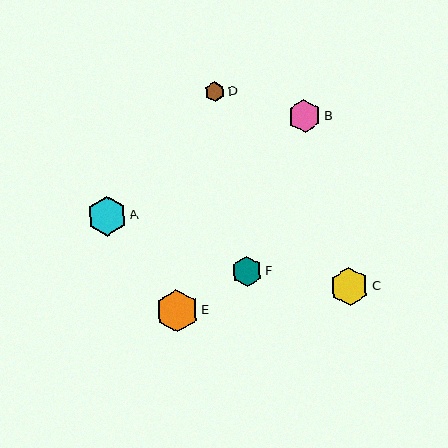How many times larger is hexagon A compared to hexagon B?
Hexagon A is approximately 1.2 times the size of hexagon B.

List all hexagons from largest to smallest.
From largest to smallest: E, A, C, B, F, D.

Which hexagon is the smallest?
Hexagon D is the smallest with a size of approximately 20 pixels.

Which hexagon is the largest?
Hexagon E is the largest with a size of approximately 42 pixels.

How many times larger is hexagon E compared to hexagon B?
Hexagon E is approximately 1.3 times the size of hexagon B.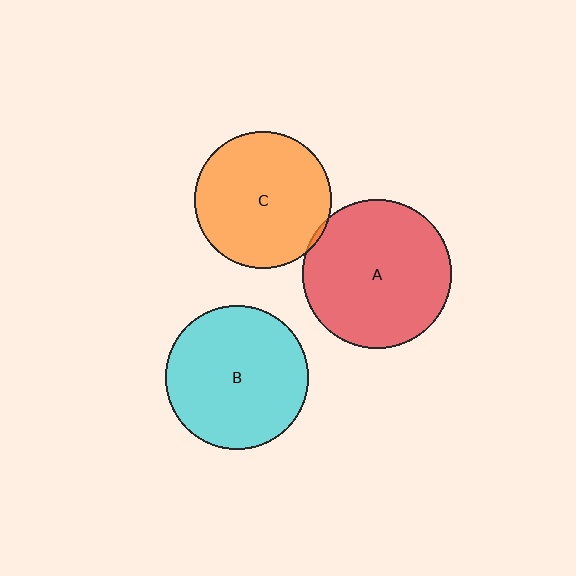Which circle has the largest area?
Circle A (red).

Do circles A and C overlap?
Yes.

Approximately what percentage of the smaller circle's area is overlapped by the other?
Approximately 5%.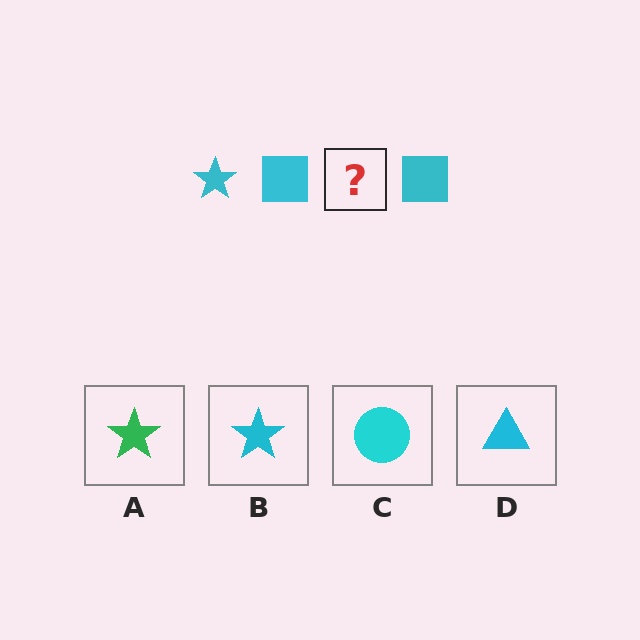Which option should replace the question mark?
Option B.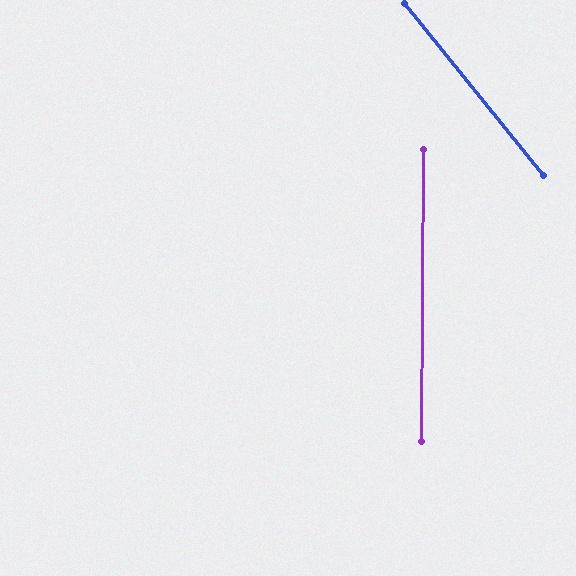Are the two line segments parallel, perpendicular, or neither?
Neither parallel nor perpendicular — they differ by about 39°.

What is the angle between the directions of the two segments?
Approximately 39 degrees.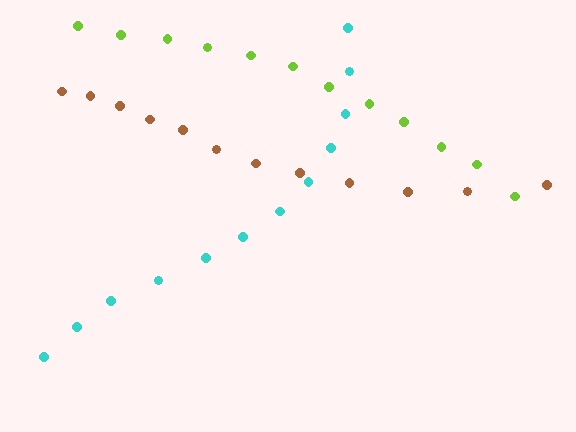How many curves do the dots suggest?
There are 3 distinct paths.